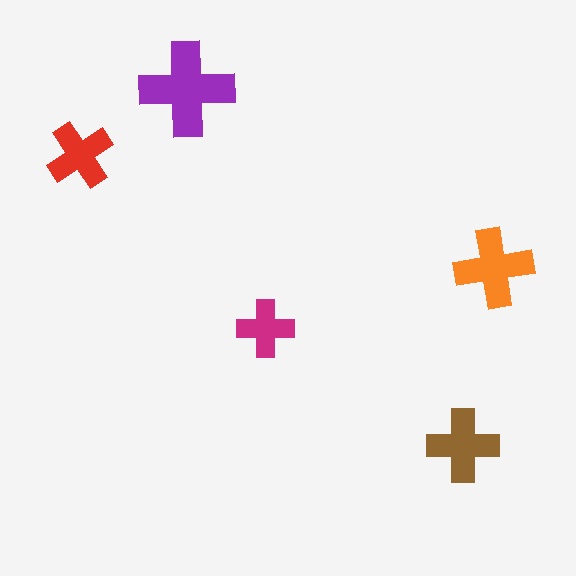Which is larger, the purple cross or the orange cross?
The purple one.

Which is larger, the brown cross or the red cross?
The brown one.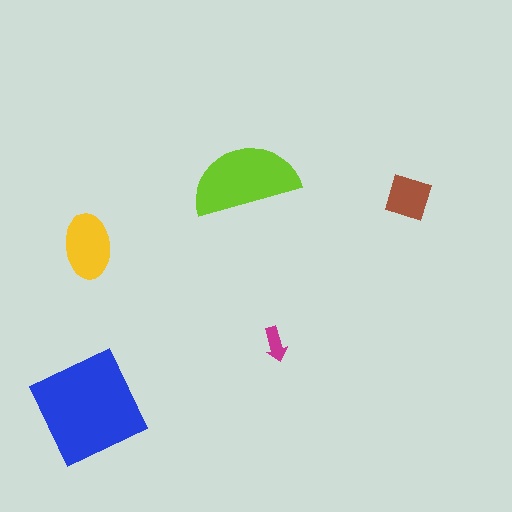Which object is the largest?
The blue square.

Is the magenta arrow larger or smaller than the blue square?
Smaller.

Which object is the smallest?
The magenta arrow.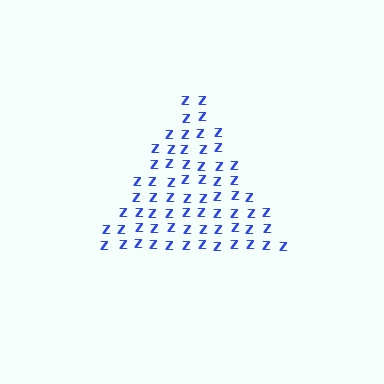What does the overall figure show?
The overall figure shows a triangle.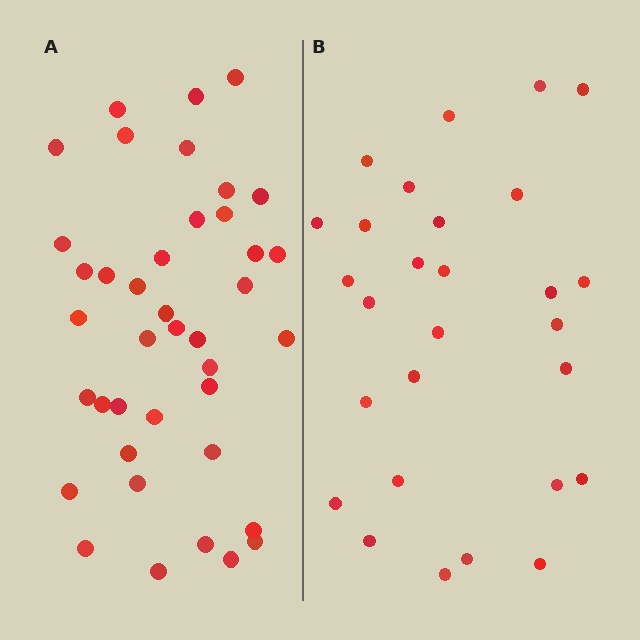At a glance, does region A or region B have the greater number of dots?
Region A (the left region) has more dots.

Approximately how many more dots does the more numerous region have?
Region A has roughly 12 or so more dots than region B.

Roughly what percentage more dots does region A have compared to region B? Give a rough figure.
About 45% more.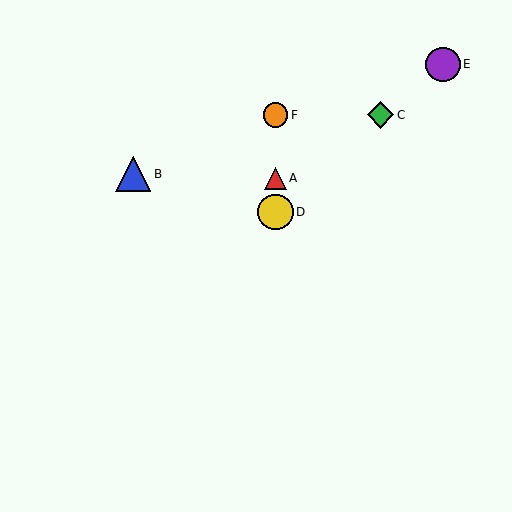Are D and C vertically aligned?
No, D is at x≈276 and C is at x≈381.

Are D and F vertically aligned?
Yes, both are at x≈276.